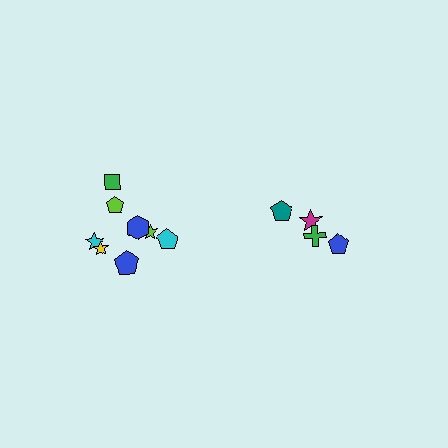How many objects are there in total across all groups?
There are 12 objects.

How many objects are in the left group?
There are 8 objects.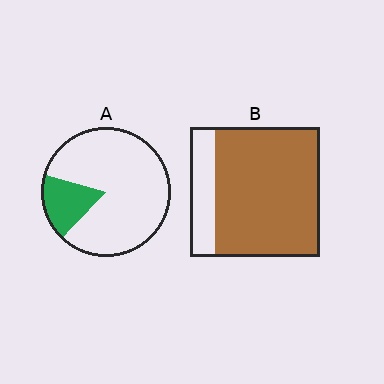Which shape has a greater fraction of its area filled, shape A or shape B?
Shape B.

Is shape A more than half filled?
No.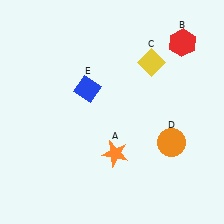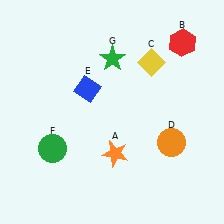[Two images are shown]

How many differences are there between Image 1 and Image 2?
There are 2 differences between the two images.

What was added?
A green circle (F), a green star (G) were added in Image 2.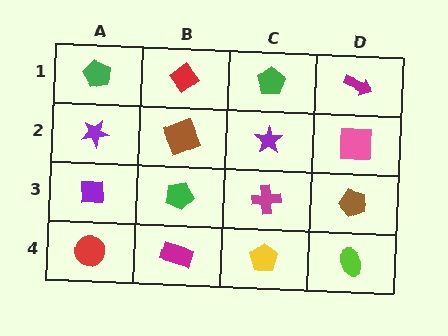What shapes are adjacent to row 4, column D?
A brown pentagon (row 3, column D), a yellow pentagon (row 4, column C).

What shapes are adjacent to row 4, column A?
A purple square (row 3, column A), a magenta rectangle (row 4, column B).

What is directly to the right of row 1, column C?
A magenta arrow.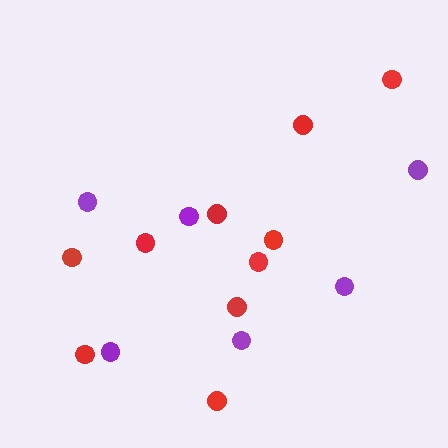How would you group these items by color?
There are 2 groups: one group of purple circles (6) and one group of red circles (10).